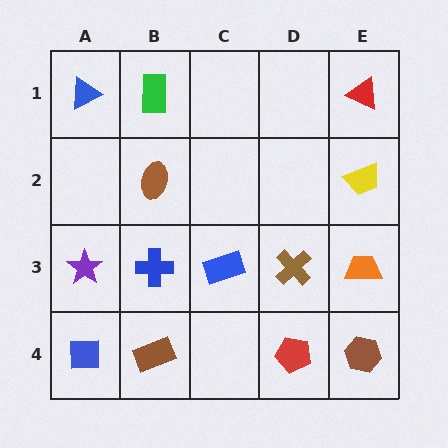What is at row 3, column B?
A blue cross.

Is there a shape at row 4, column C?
No, that cell is empty.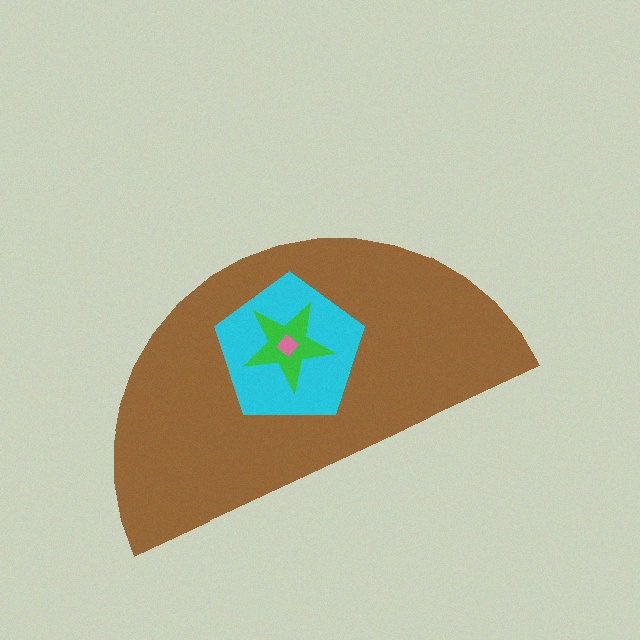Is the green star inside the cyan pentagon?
Yes.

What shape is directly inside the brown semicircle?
The cyan pentagon.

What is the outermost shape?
The brown semicircle.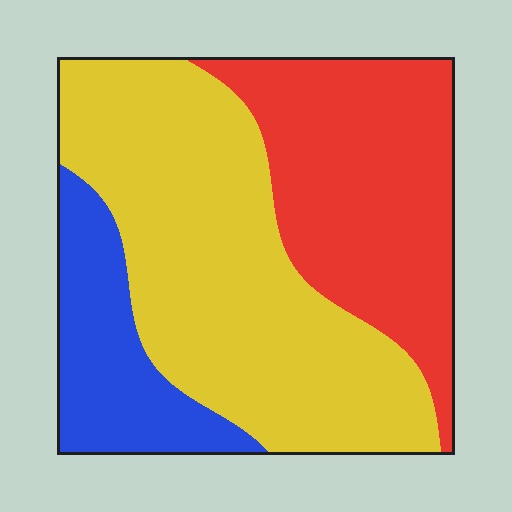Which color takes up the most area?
Yellow, at roughly 50%.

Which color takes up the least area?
Blue, at roughly 15%.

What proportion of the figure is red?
Red takes up about one third (1/3) of the figure.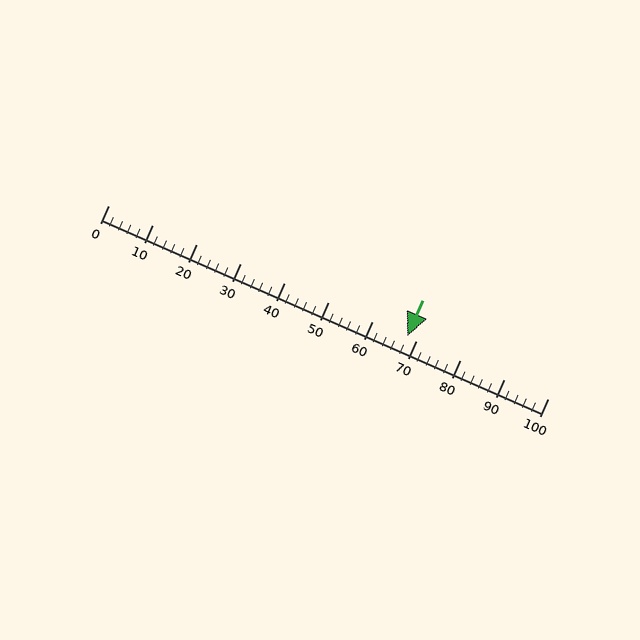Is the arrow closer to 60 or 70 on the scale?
The arrow is closer to 70.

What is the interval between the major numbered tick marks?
The major tick marks are spaced 10 units apart.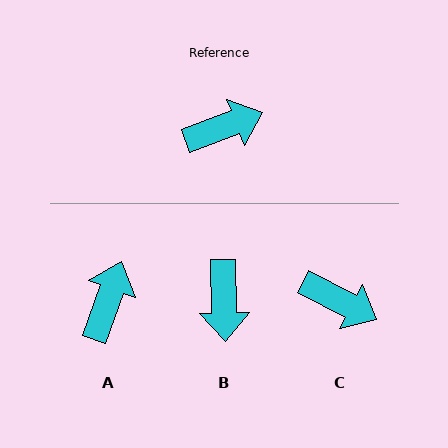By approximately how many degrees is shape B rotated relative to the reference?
Approximately 109 degrees clockwise.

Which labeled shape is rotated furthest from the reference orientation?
B, about 109 degrees away.